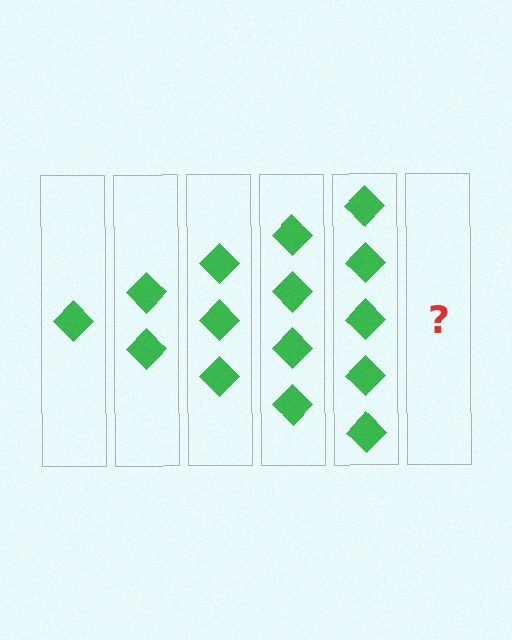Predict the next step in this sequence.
The next step is 6 diamonds.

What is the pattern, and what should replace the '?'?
The pattern is that each step adds one more diamond. The '?' should be 6 diamonds.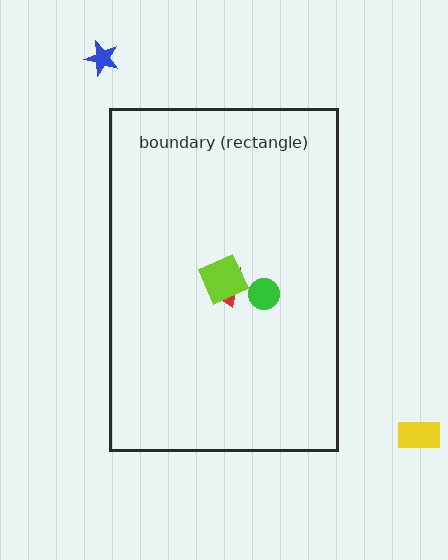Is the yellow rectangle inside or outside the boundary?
Outside.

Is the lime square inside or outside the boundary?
Inside.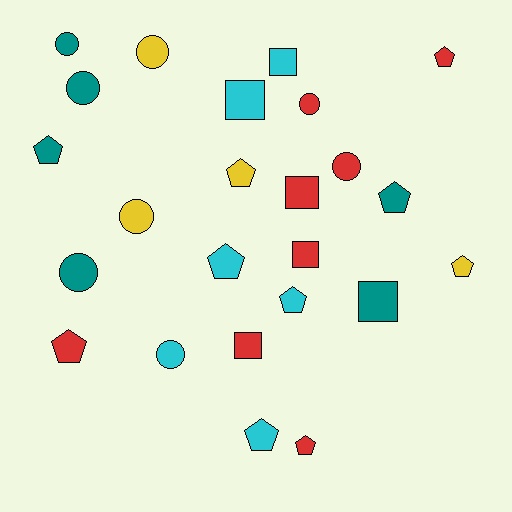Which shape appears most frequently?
Pentagon, with 10 objects.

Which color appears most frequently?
Red, with 8 objects.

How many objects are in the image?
There are 24 objects.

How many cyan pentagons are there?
There are 3 cyan pentagons.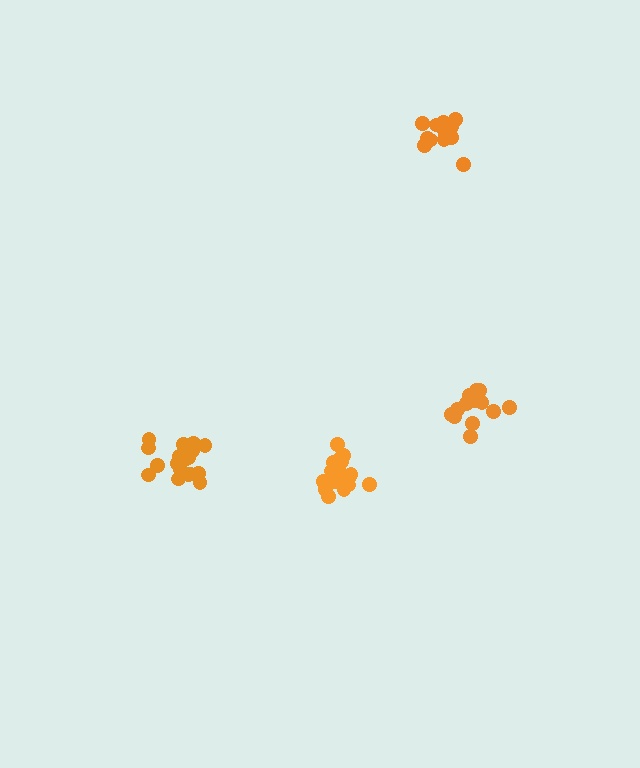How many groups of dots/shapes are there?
There are 4 groups.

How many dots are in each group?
Group 1: 13 dots, Group 2: 19 dots, Group 3: 13 dots, Group 4: 19 dots (64 total).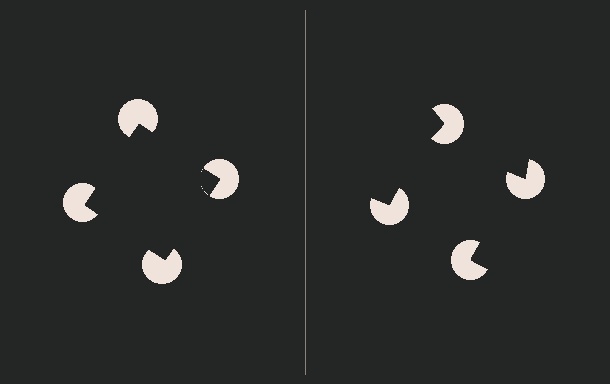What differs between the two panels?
The pac-man discs are positioned identically on both sides; only the wedge orientations differ. On the left they align to a square; on the right they are misaligned.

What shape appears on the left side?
An illusory square.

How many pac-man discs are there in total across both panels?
8 — 4 on each side.